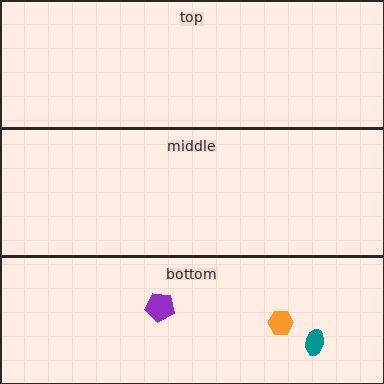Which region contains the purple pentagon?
The bottom region.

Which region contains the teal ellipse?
The bottom region.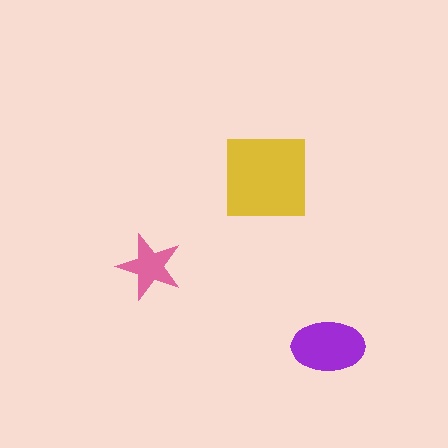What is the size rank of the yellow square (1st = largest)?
1st.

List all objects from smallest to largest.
The pink star, the purple ellipse, the yellow square.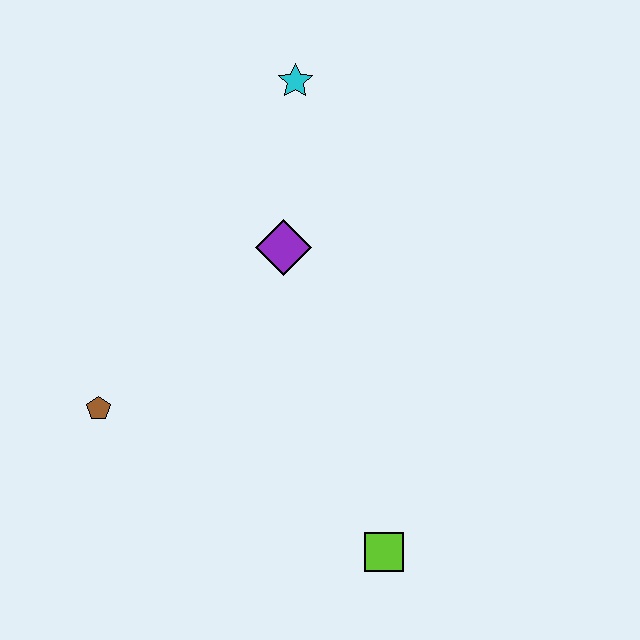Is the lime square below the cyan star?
Yes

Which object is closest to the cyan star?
The purple diamond is closest to the cyan star.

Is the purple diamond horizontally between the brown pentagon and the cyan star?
Yes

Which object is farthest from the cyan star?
The lime square is farthest from the cyan star.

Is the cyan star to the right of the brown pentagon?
Yes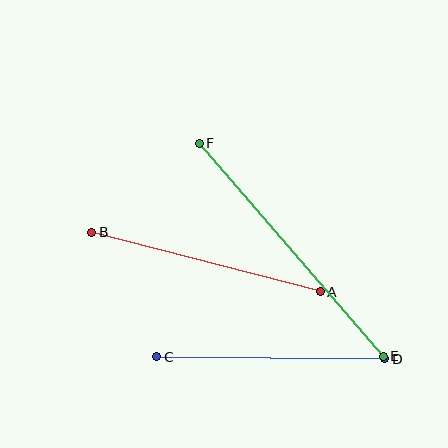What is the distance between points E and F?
The distance is approximately 281 pixels.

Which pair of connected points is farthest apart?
Points E and F are farthest apart.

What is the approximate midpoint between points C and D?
The midpoint is at approximately (271, 358) pixels.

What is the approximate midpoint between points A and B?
The midpoint is at approximately (206, 262) pixels.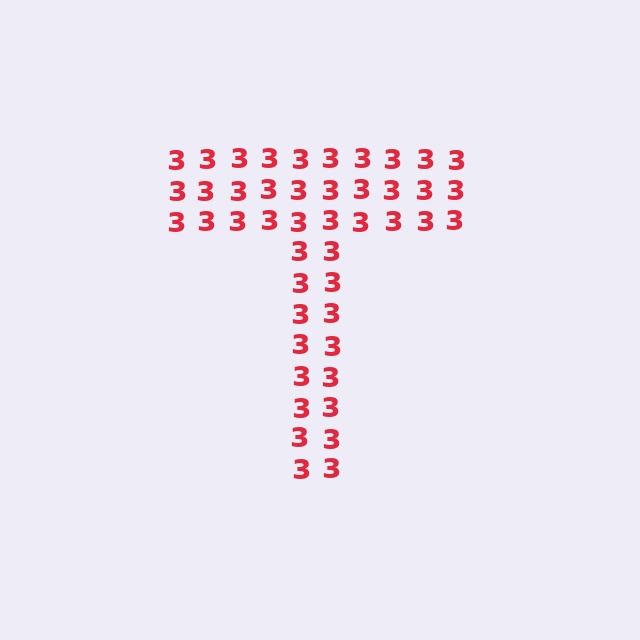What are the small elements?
The small elements are digit 3's.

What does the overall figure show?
The overall figure shows the letter T.